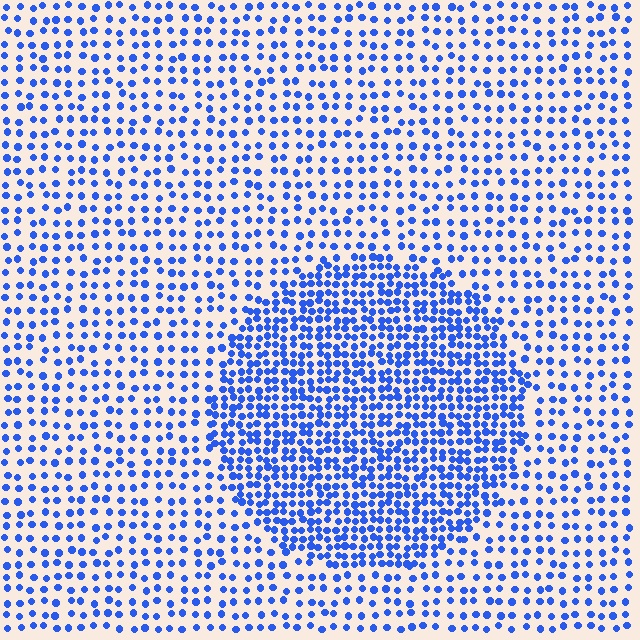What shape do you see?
I see a circle.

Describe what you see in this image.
The image contains small blue elements arranged at two different densities. A circle-shaped region is visible where the elements are more densely packed than the surrounding area.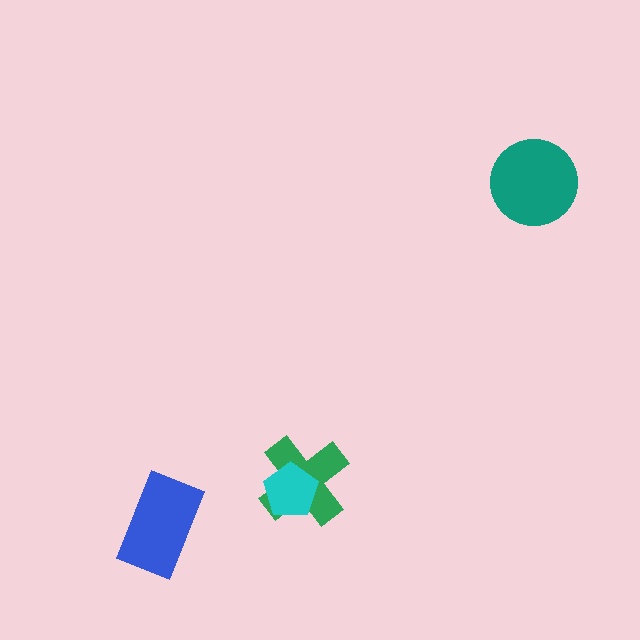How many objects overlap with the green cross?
1 object overlaps with the green cross.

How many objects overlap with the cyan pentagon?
1 object overlaps with the cyan pentagon.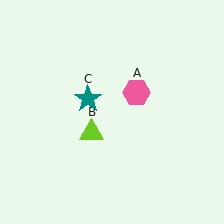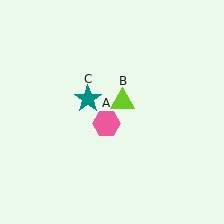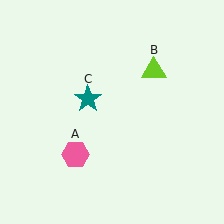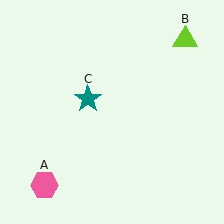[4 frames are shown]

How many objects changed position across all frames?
2 objects changed position: pink hexagon (object A), lime triangle (object B).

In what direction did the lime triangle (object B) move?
The lime triangle (object B) moved up and to the right.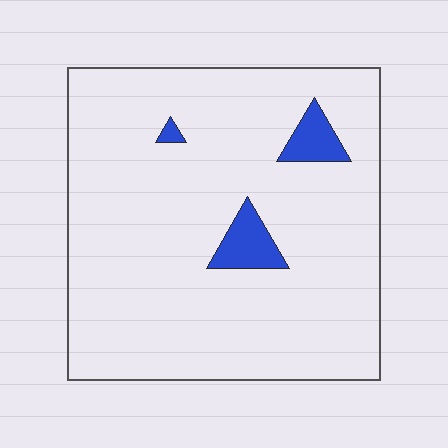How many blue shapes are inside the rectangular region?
3.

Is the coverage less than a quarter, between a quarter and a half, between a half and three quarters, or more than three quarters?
Less than a quarter.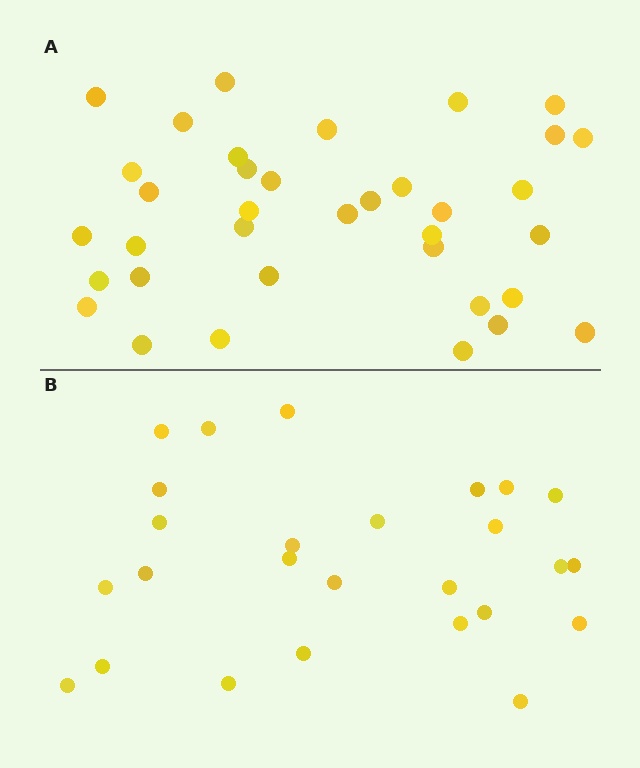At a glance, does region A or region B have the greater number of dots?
Region A (the top region) has more dots.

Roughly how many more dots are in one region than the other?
Region A has roughly 10 or so more dots than region B.